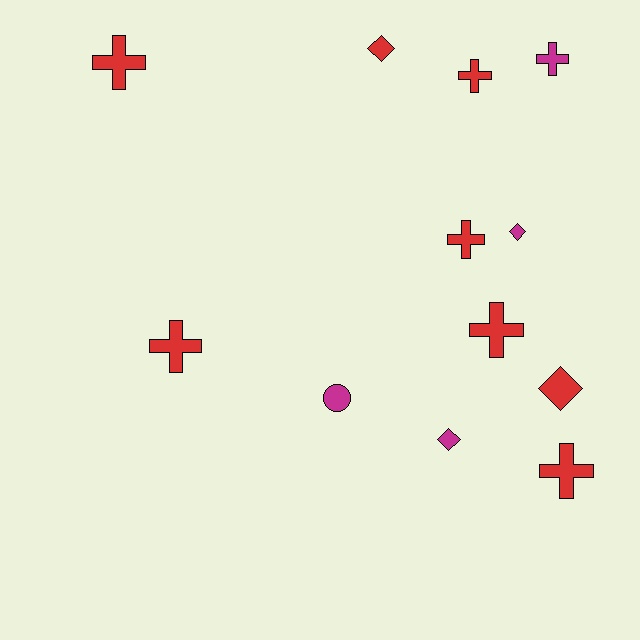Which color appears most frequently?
Red, with 8 objects.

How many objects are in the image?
There are 12 objects.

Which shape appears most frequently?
Cross, with 7 objects.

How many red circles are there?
There are no red circles.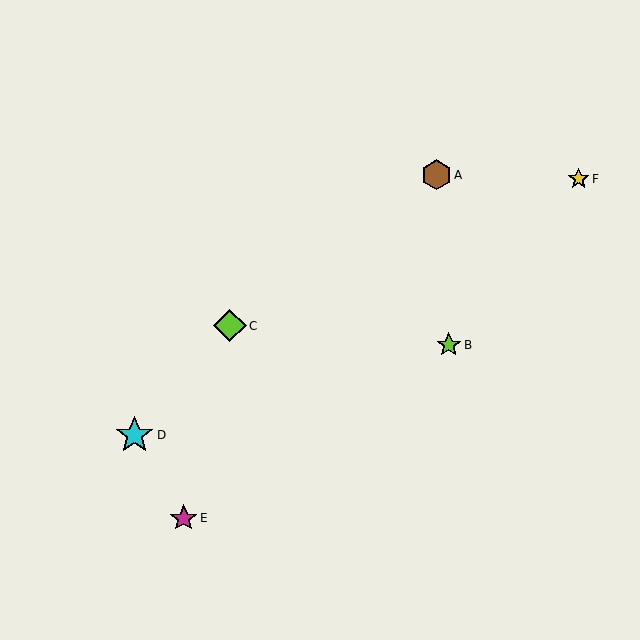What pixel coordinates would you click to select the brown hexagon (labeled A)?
Click at (436, 175) to select the brown hexagon A.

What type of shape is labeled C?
Shape C is a lime diamond.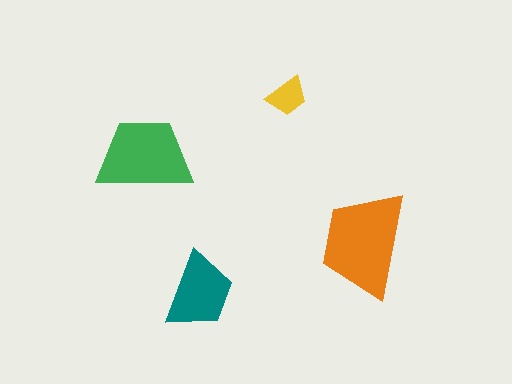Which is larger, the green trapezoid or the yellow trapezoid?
The green one.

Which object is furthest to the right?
The orange trapezoid is rightmost.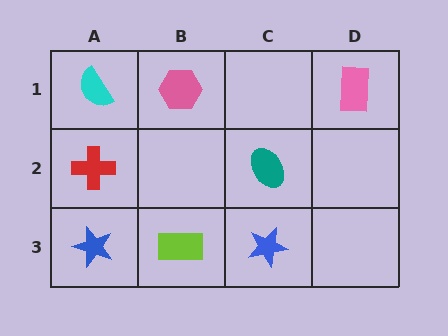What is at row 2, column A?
A red cross.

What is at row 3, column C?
A blue star.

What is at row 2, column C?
A teal ellipse.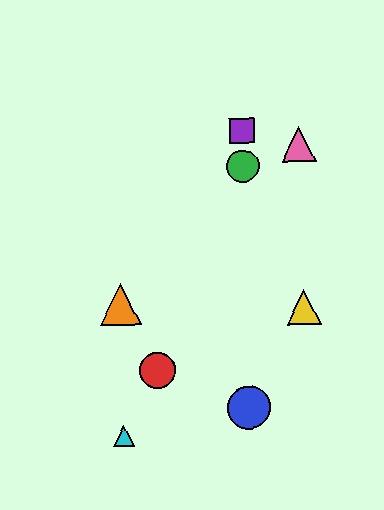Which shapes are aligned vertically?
The blue circle, the green circle, the purple square are aligned vertically.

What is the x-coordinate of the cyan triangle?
The cyan triangle is at x≈124.